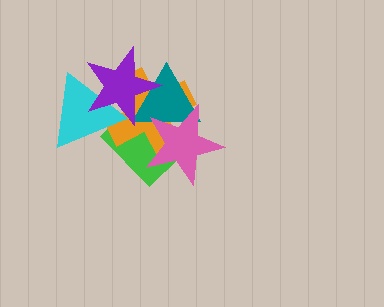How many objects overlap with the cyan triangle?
3 objects overlap with the cyan triangle.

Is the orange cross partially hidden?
Yes, it is partially covered by another shape.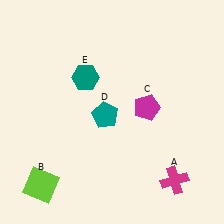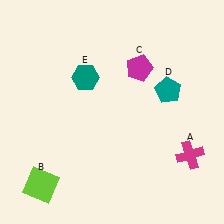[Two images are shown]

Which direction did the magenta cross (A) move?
The magenta cross (A) moved up.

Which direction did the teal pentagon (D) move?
The teal pentagon (D) moved right.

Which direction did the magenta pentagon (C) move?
The magenta pentagon (C) moved up.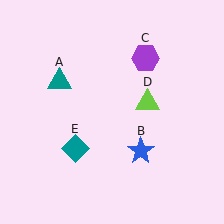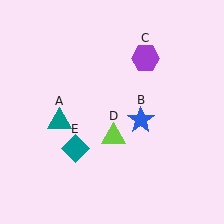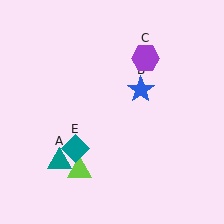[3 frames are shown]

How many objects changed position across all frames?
3 objects changed position: teal triangle (object A), blue star (object B), lime triangle (object D).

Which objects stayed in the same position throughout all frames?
Purple hexagon (object C) and teal diamond (object E) remained stationary.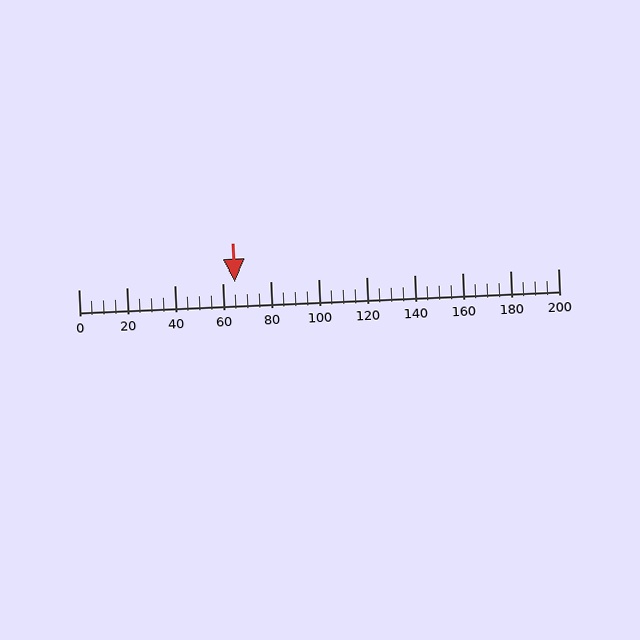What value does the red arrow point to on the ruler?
The red arrow points to approximately 65.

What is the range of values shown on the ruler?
The ruler shows values from 0 to 200.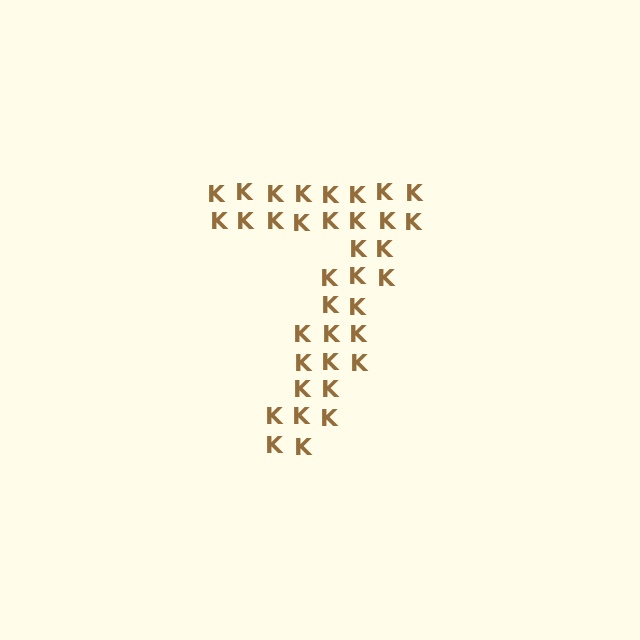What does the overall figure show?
The overall figure shows the digit 7.